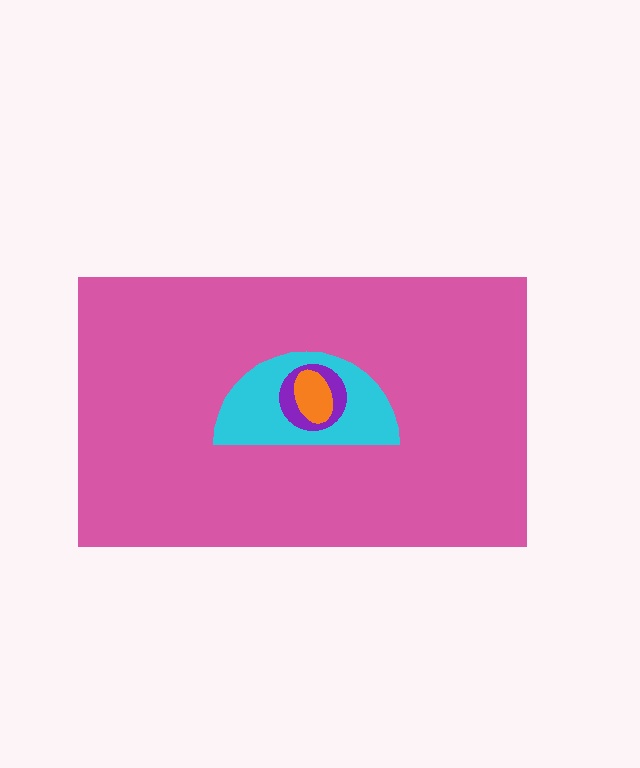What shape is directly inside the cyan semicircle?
The purple circle.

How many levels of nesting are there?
4.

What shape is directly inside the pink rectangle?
The cyan semicircle.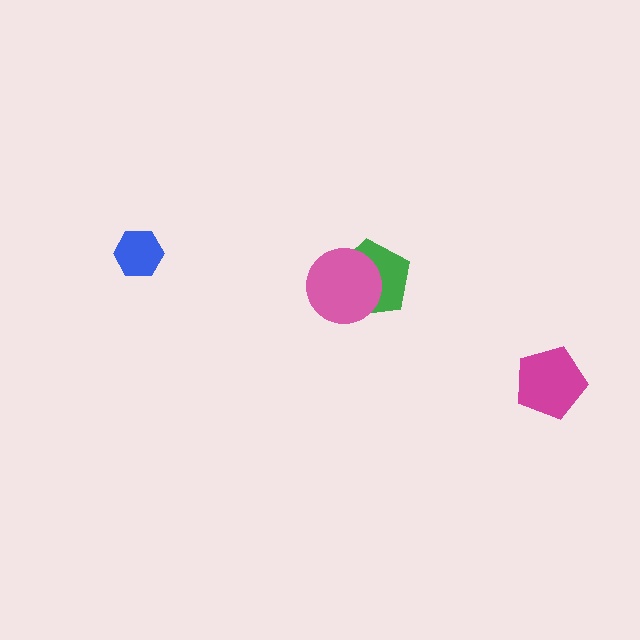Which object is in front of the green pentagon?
The pink circle is in front of the green pentagon.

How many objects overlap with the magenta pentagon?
0 objects overlap with the magenta pentagon.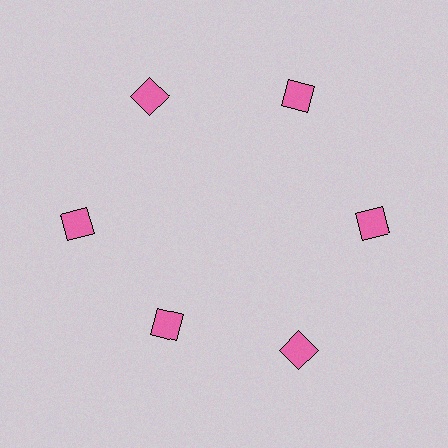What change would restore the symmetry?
The symmetry would be restored by moving it outward, back onto the ring so that all 6 squares sit at equal angles and equal distance from the center.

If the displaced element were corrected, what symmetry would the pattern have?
It would have 6-fold rotational symmetry — the pattern would map onto itself every 60 degrees.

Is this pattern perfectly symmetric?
No. The 6 pink squares are arranged in a ring, but one element near the 7 o'clock position is pulled inward toward the center, breaking the 6-fold rotational symmetry.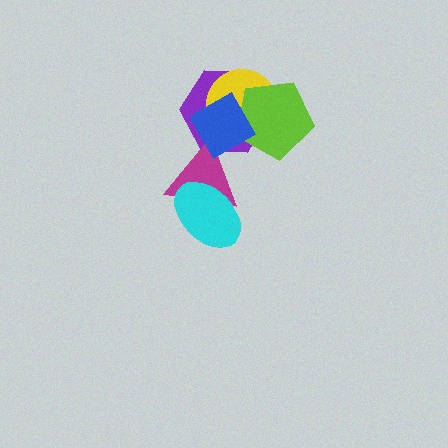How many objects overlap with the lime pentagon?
3 objects overlap with the lime pentagon.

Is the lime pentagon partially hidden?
Yes, it is partially covered by another shape.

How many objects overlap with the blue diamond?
4 objects overlap with the blue diamond.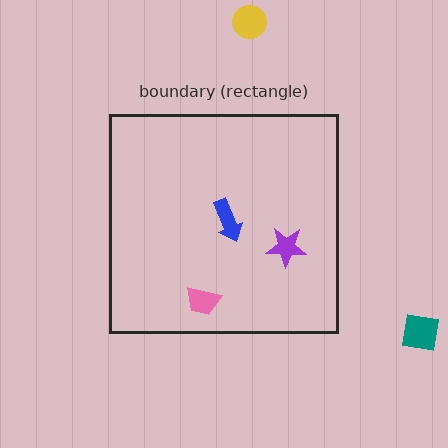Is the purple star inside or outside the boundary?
Inside.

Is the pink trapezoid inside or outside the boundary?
Inside.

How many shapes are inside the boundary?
3 inside, 2 outside.